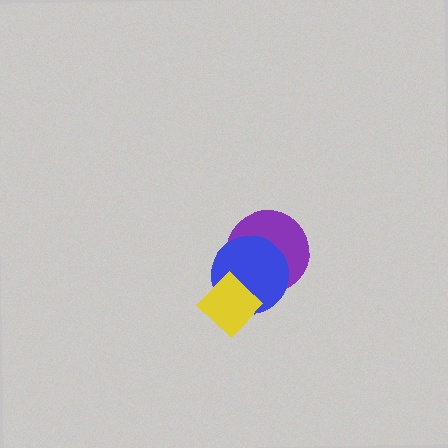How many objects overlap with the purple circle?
2 objects overlap with the purple circle.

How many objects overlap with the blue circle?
2 objects overlap with the blue circle.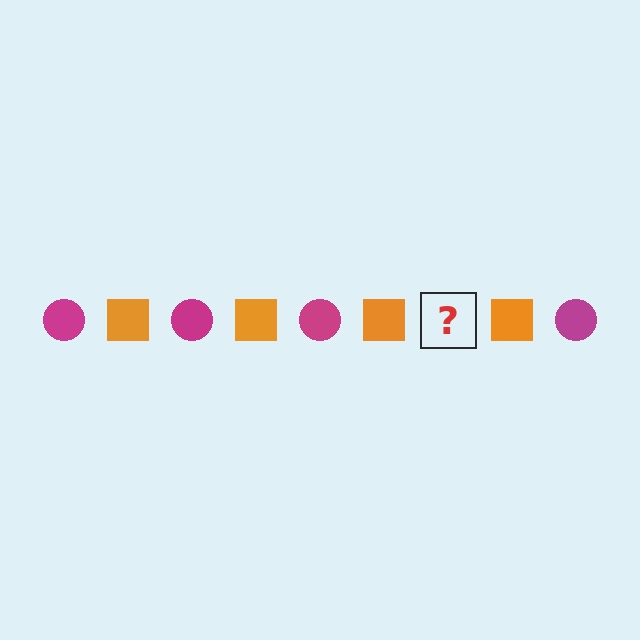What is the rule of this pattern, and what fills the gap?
The rule is that the pattern alternates between magenta circle and orange square. The gap should be filled with a magenta circle.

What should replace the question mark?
The question mark should be replaced with a magenta circle.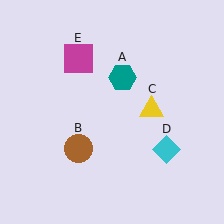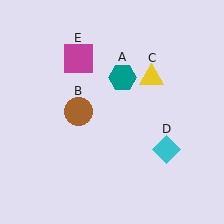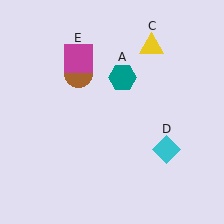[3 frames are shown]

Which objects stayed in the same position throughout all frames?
Teal hexagon (object A) and cyan diamond (object D) and magenta square (object E) remained stationary.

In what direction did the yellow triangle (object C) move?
The yellow triangle (object C) moved up.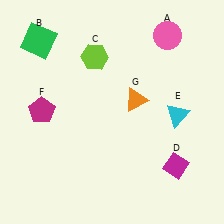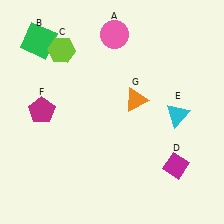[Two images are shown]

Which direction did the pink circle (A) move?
The pink circle (A) moved left.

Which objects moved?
The objects that moved are: the pink circle (A), the lime hexagon (C).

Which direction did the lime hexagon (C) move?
The lime hexagon (C) moved left.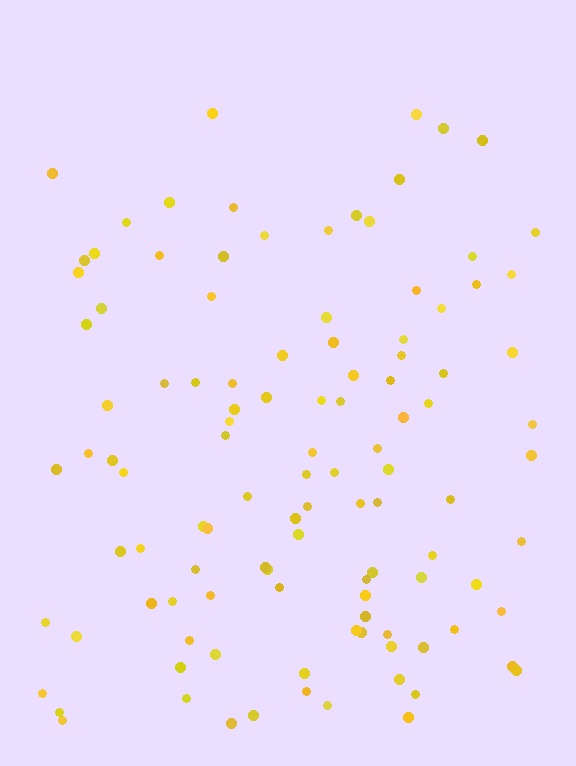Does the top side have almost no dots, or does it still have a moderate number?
Still a moderate number, just noticeably fewer than the bottom.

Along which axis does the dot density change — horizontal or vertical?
Vertical.